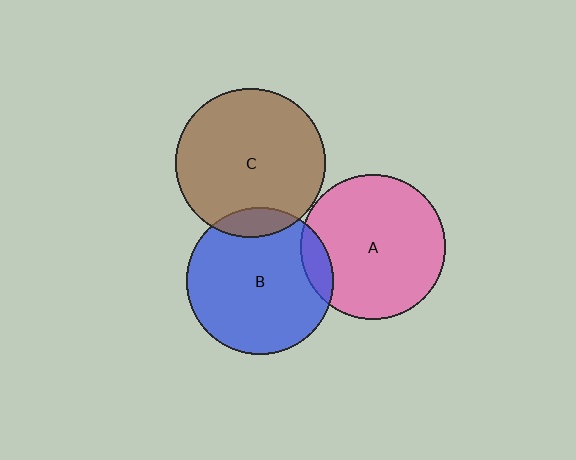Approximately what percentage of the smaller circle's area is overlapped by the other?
Approximately 10%.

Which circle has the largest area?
Circle C (brown).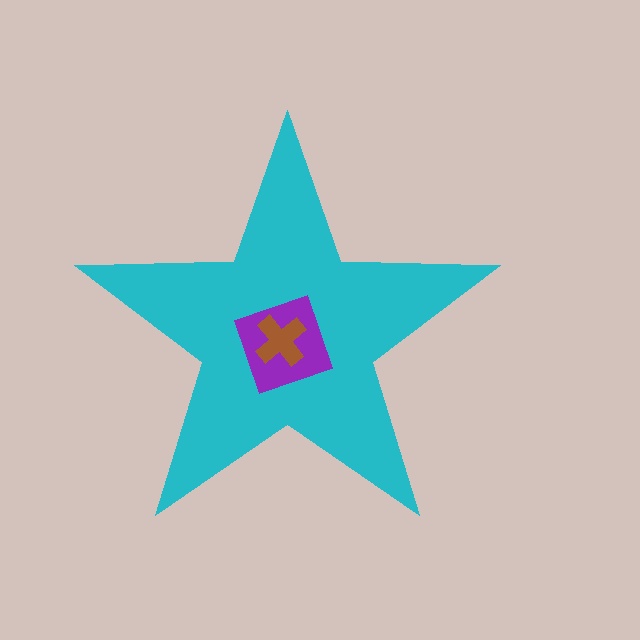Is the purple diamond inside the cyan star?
Yes.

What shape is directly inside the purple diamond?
The brown cross.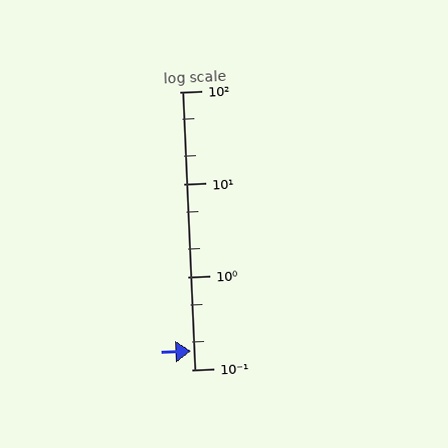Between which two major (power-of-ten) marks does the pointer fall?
The pointer is between 0.1 and 1.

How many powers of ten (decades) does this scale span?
The scale spans 3 decades, from 0.1 to 100.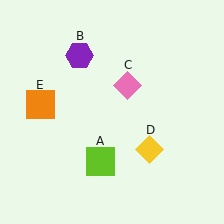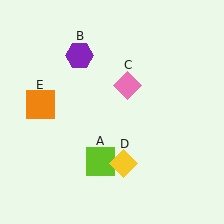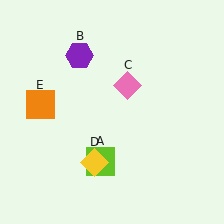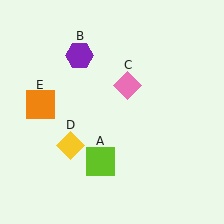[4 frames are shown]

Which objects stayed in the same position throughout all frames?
Lime square (object A) and purple hexagon (object B) and pink diamond (object C) and orange square (object E) remained stationary.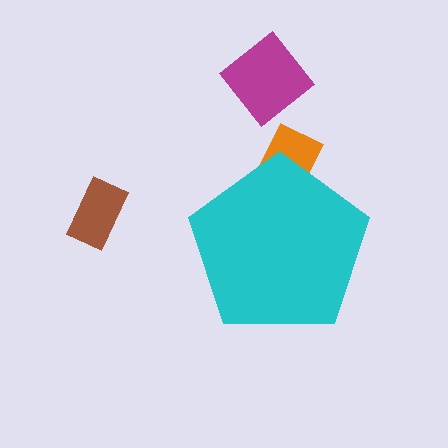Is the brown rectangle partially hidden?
No, the brown rectangle is fully visible.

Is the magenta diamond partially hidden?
No, the magenta diamond is fully visible.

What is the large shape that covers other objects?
A cyan pentagon.